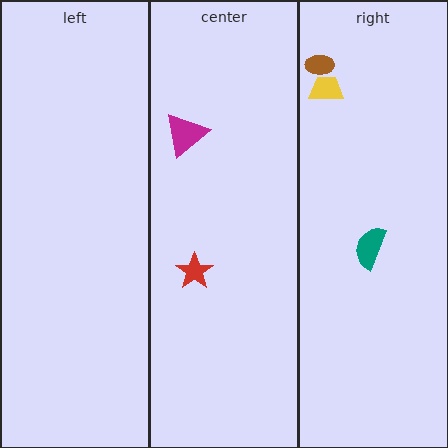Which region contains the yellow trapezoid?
The right region.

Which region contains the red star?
The center region.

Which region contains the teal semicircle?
The right region.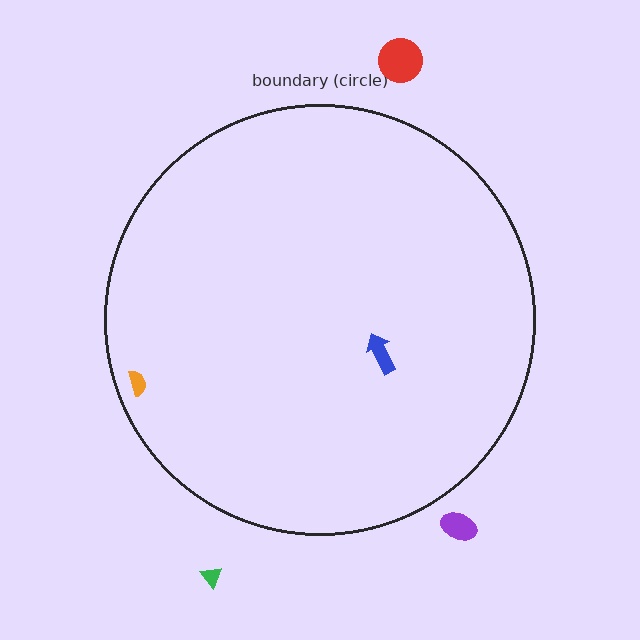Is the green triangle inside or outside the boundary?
Outside.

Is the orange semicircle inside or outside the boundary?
Inside.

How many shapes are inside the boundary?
2 inside, 3 outside.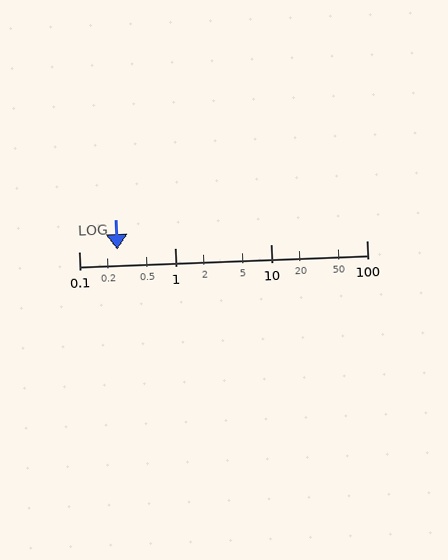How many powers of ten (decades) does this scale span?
The scale spans 3 decades, from 0.1 to 100.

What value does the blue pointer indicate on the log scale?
The pointer indicates approximately 0.25.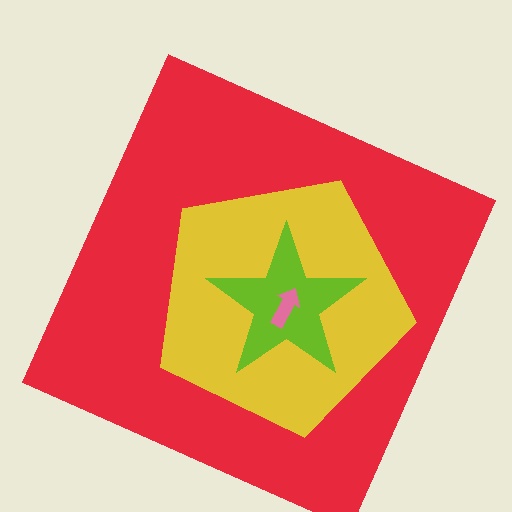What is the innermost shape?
The pink arrow.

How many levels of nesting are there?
4.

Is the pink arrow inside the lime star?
Yes.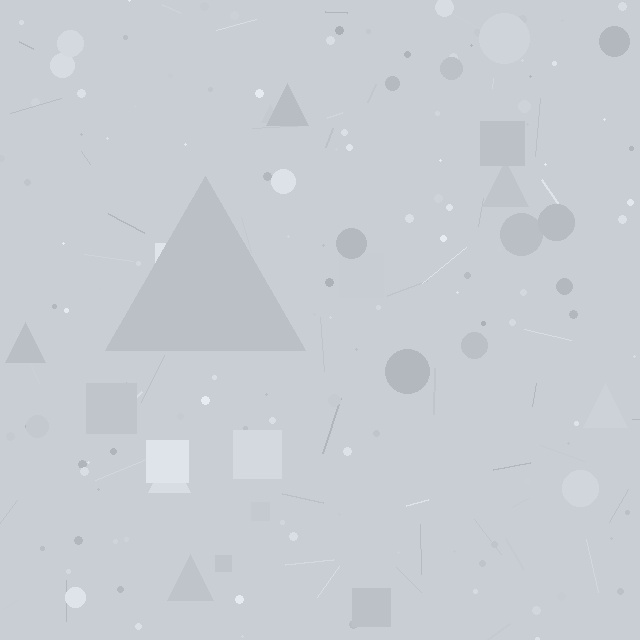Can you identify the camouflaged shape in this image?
The camouflaged shape is a triangle.